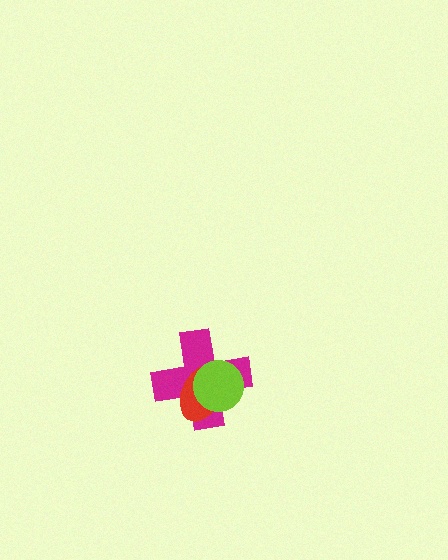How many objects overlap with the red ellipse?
2 objects overlap with the red ellipse.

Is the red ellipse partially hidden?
Yes, it is partially covered by another shape.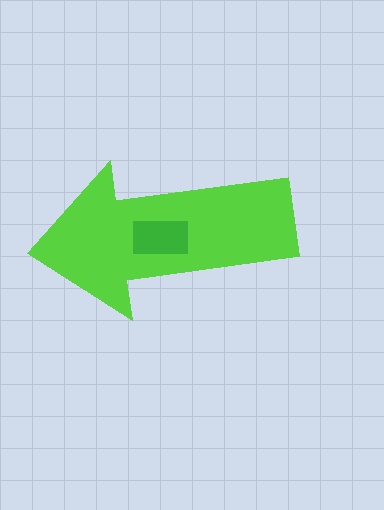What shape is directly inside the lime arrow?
The green rectangle.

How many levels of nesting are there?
2.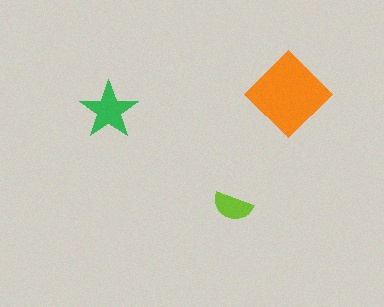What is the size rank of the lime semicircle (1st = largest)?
3rd.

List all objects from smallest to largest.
The lime semicircle, the green star, the orange diamond.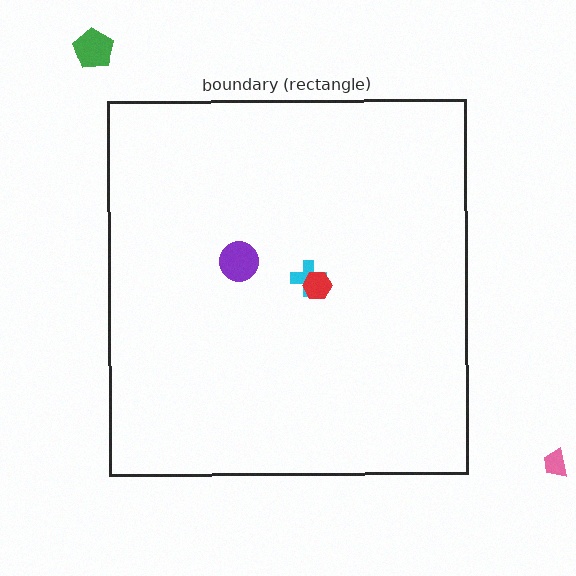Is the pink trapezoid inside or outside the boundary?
Outside.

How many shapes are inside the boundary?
3 inside, 2 outside.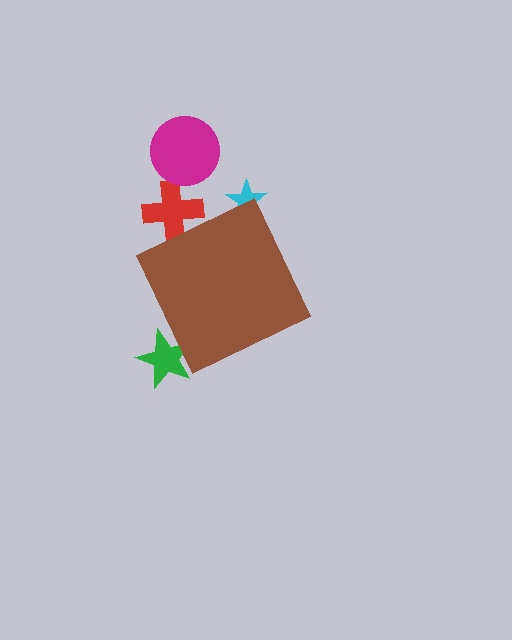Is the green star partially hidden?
Yes, the green star is partially hidden behind the brown diamond.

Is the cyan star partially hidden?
Yes, the cyan star is partially hidden behind the brown diamond.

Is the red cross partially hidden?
Yes, the red cross is partially hidden behind the brown diamond.